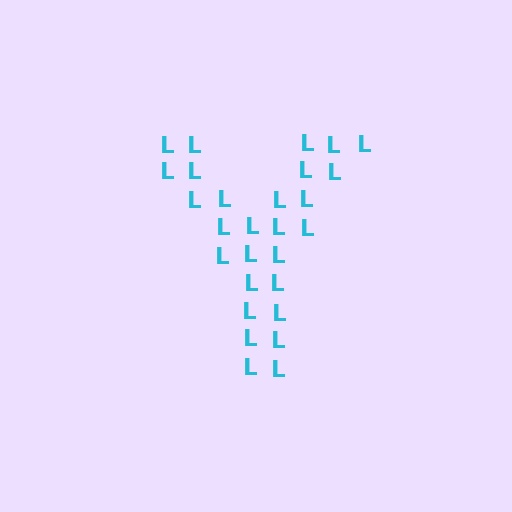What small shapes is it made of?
It is made of small letter L's.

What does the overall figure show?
The overall figure shows the letter Y.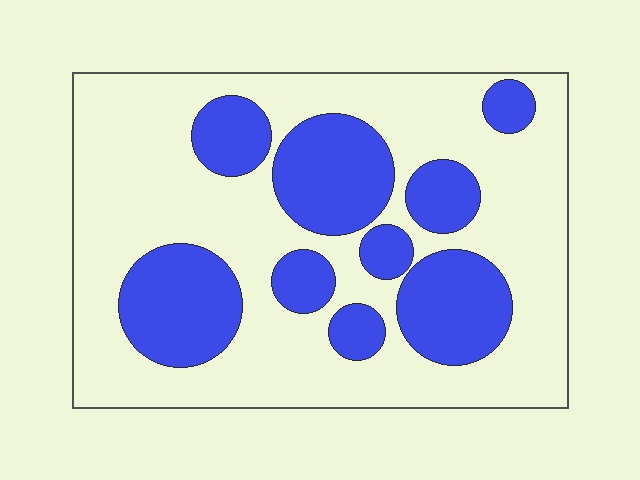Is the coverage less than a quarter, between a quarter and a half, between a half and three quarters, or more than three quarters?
Between a quarter and a half.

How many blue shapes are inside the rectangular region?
9.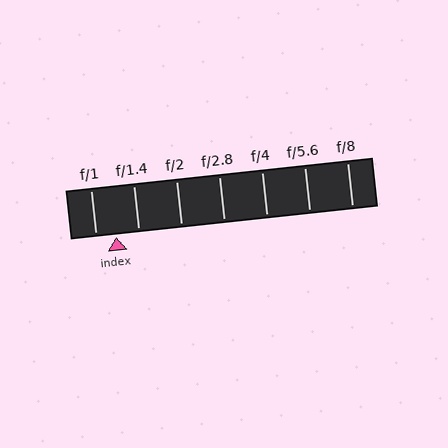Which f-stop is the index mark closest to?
The index mark is closest to f/1.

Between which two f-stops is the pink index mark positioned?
The index mark is between f/1 and f/1.4.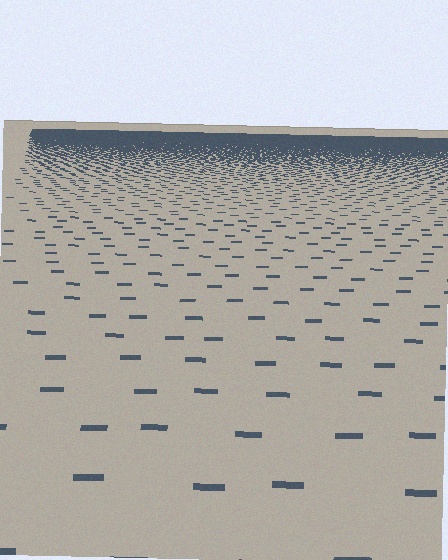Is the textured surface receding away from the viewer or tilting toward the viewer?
The surface is receding away from the viewer. Texture elements get smaller and denser toward the top.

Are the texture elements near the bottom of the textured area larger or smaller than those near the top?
Larger. Near the bottom, elements are closer to the viewer and appear at a bigger on-screen size.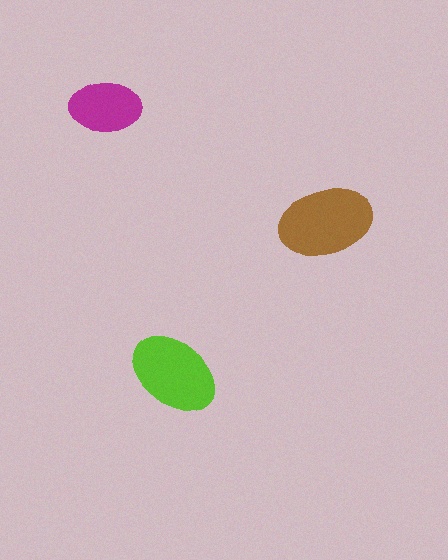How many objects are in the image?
There are 3 objects in the image.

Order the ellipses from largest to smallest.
the brown one, the lime one, the magenta one.